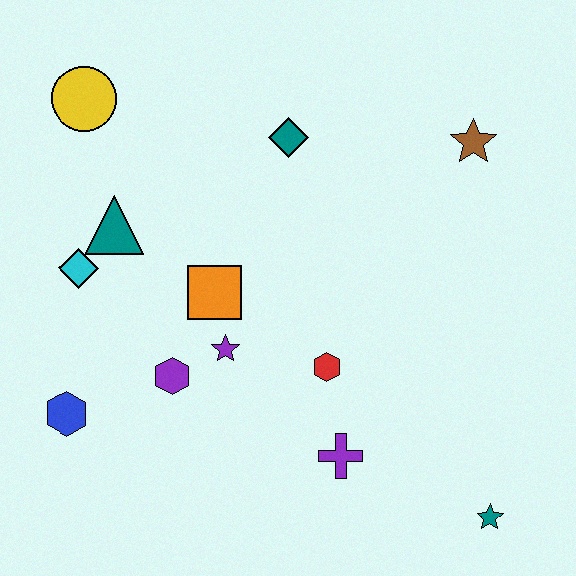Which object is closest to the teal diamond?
The orange square is closest to the teal diamond.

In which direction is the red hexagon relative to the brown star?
The red hexagon is below the brown star.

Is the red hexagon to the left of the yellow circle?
No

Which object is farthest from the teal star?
The yellow circle is farthest from the teal star.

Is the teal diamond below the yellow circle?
Yes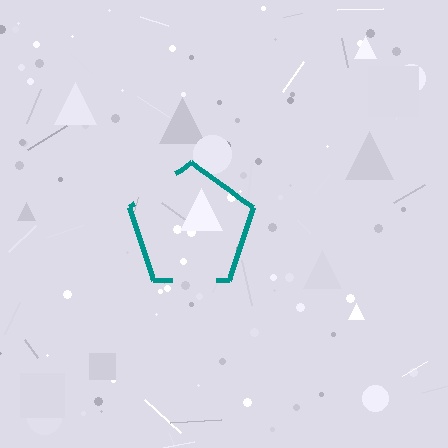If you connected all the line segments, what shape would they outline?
They would outline a pentagon.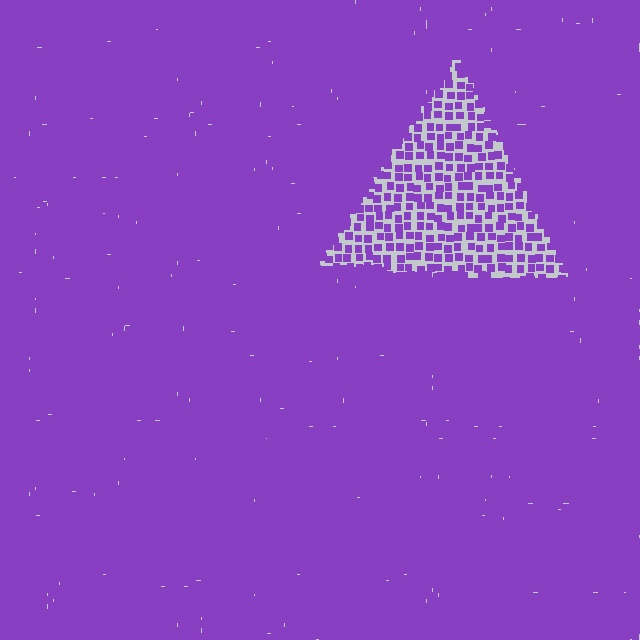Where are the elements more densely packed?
The elements are more densely packed outside the triangle boundary.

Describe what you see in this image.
The image contains small purple elements arranged at two different densities. A triangle-shaped region is visible where the elements are less densely packed than the surrounding area.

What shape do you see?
I see a triangle.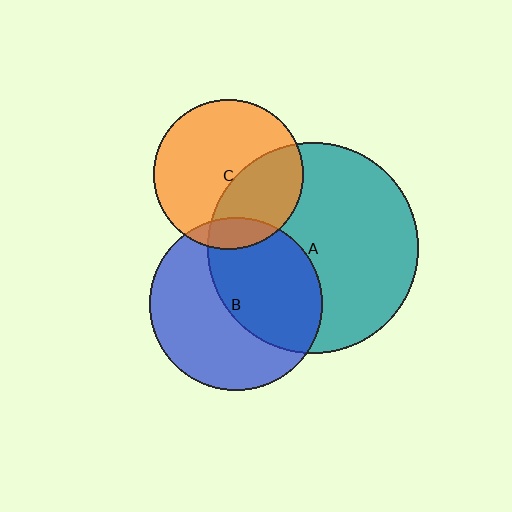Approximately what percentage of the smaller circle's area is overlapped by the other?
Approximately 10%.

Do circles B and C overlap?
Yes.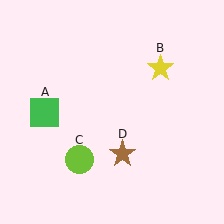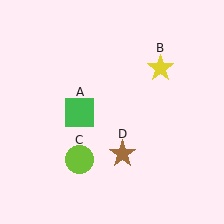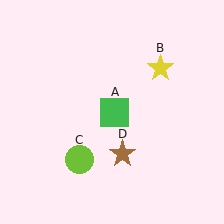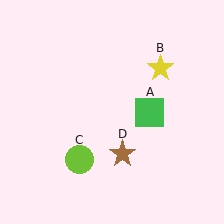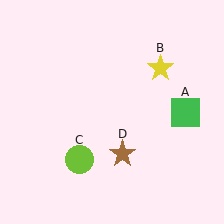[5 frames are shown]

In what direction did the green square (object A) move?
The green square (object A) moved right.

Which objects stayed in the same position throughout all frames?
Yellow star (object B) and lime circle (object C) and brown star (object D) remained stationary.